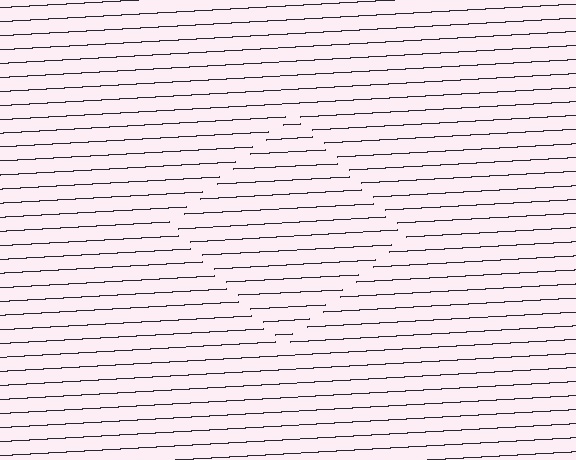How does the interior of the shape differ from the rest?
The interior of the shape contains the same grating, shifted by half a period — the contour is defined by the phase discontinuity where line-ends from the inner and outer gratings abut.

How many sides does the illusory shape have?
4 sides — the line-ends trace a square.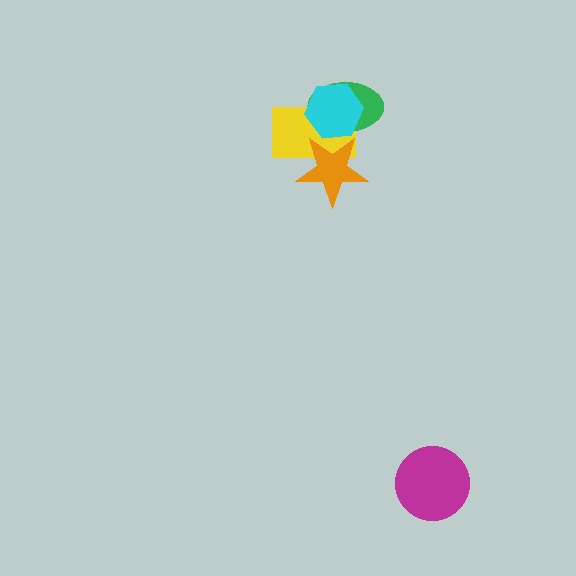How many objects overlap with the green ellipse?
3 objects overlap with the green ellipse.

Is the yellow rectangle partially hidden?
Yes, it is partially covered by another shape.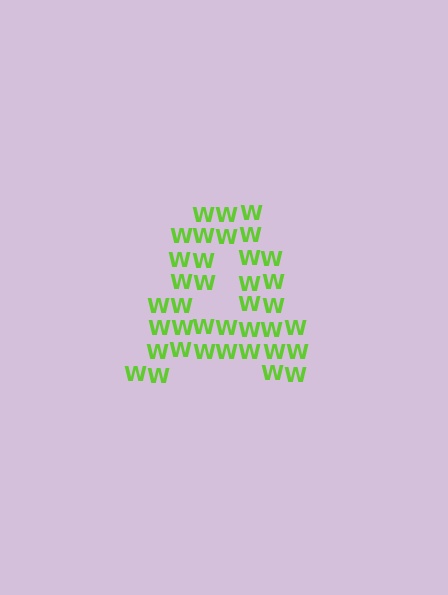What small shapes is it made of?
It is made of small letter W's.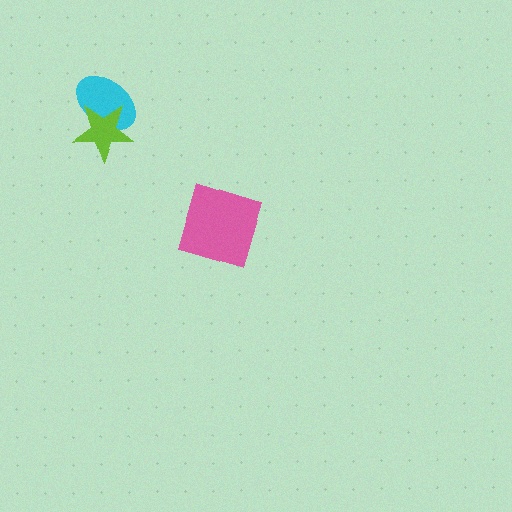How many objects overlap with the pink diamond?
0 objects overlap with the pink diamond.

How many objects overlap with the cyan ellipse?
1 object overlaps with the cyan ellipse.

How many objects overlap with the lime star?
1 object overlaps with the lime star.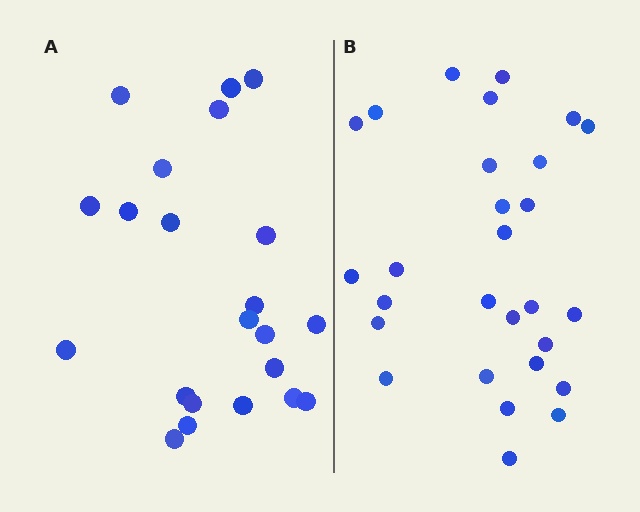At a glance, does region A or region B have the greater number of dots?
Region B (the right region) has more dots.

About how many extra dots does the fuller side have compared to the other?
Region B has about 6 more dots than region A.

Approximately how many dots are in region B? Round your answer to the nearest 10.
About 30 dots. (The exact count is 28, which rounds to 30.)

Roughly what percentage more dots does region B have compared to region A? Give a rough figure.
About 25% more.